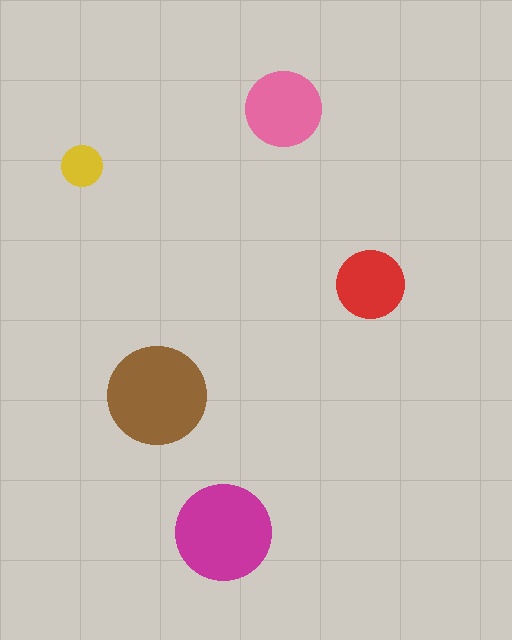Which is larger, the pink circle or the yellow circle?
The pink one.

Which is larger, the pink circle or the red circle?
The pink one.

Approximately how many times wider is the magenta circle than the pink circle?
About 1.5 times wider.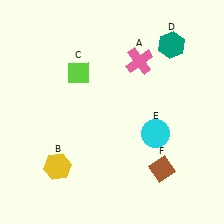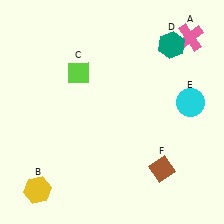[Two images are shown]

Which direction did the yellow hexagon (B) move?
The yellow hexagon (B) moved down.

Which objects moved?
The objects that moved are: the pink cross (A), the yellow hexagon (B), the cyan circle (E).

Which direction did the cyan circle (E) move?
The cyan circle (E) moved right.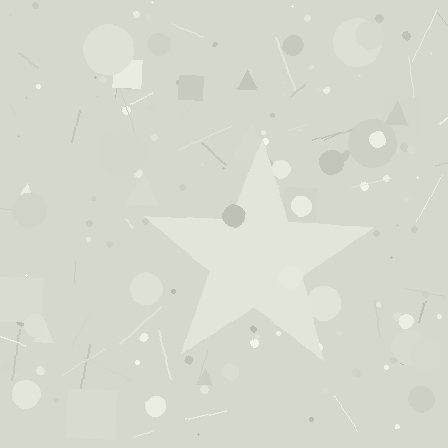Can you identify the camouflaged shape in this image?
The camouflaged shape is a star.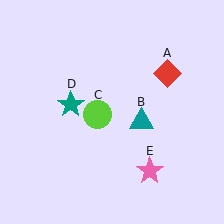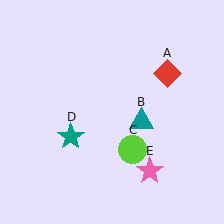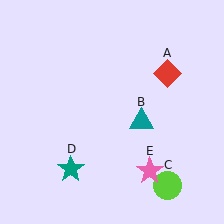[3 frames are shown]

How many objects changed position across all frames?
2 objects changed position: lime circle (object C), teal star (object D).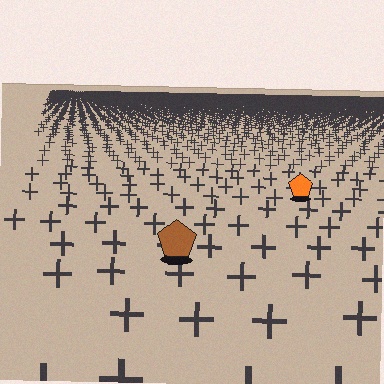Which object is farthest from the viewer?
The orange pentagon is farthest from the viewer. It appears smaller and the ground texture around it is denser.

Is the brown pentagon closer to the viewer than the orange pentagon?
Yes. The brown pentagon is closer — you can tell from the texture gradient: the ground texture is coarser near it.